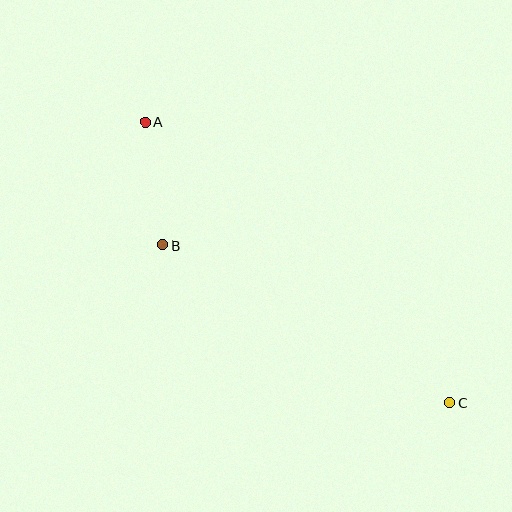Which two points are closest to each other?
Points A and B are closest to each other.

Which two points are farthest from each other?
Points A and C are farthest from each other.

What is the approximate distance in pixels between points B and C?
The distance between B and C is approximately 327 pixels.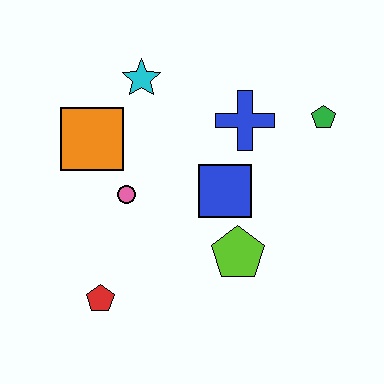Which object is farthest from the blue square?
The red pentagon is farthest from the blue square.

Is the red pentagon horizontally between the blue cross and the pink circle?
No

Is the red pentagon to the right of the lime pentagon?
No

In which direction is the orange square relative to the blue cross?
The orange square is to the left of the blue cross.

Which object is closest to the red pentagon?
The pink circle is closest to the red pentagon.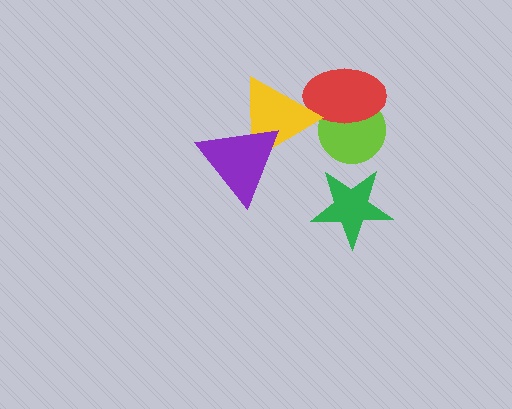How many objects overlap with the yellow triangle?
2 objects overlap with the yellow triangle.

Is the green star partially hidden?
No, no other shape covers it.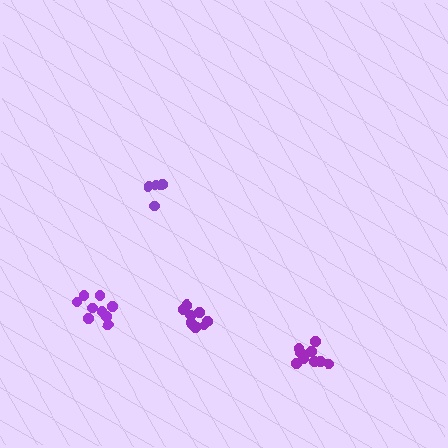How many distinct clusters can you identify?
There are 4 distinct clusters.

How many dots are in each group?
Group 1: 5 dots, Group 2: 8 dots, Group 3: 9 dots, Group 4: 9 dots (31 total).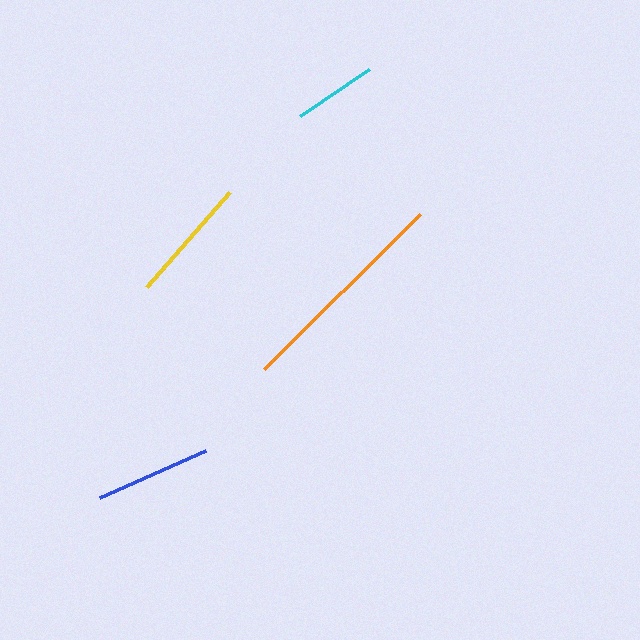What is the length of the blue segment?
The blue segment is approximately 116 pixels long.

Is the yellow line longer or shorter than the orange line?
The orange line is longer than the yellow line.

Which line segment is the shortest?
The cyan line is the shortest at approximately 83 pixels.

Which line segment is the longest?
The orange line is the longest at approximately 219 pixels.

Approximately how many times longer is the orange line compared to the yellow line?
The orange line is approximately 1.7 times the length of the yellow line.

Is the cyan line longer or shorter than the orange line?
The orange line is longer than the cyan line.